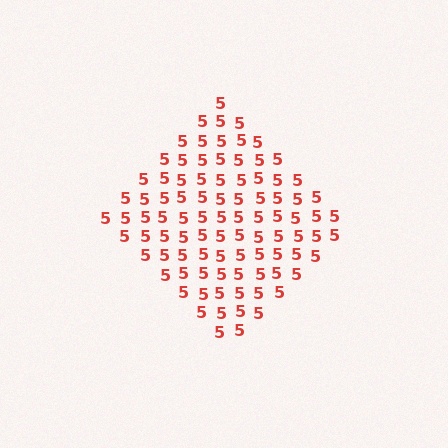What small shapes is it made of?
It is made of small digit 5's.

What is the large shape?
The large shape is a diamond.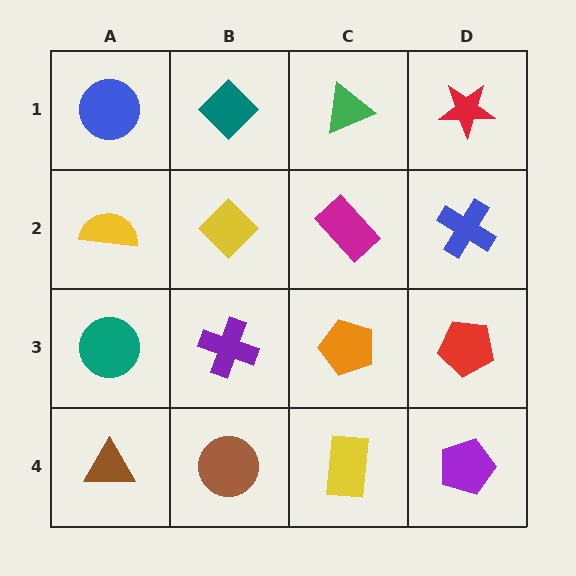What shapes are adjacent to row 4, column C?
An orange pentagon (row 3, column C), a brown circle (row 4, column B), a purple pentagon (row 4, column D).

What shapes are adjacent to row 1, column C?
A magenta rectangle (row 2, column C), a teal diamond (row 1, column B), a red star (row 1, column D).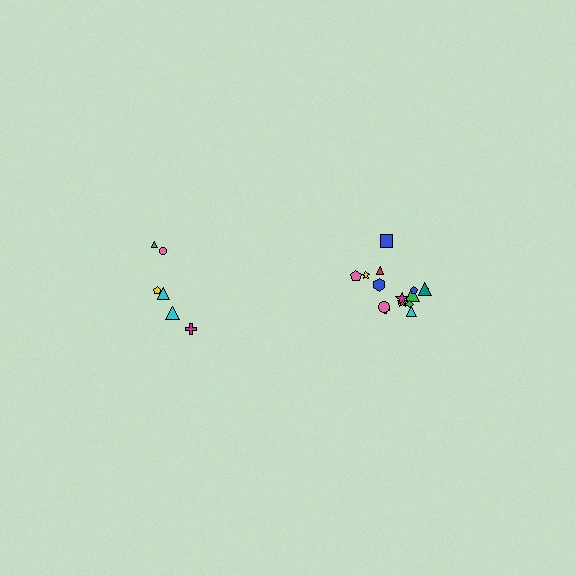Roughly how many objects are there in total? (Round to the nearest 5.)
Roughly 20 objects in total.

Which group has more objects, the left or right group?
The right group.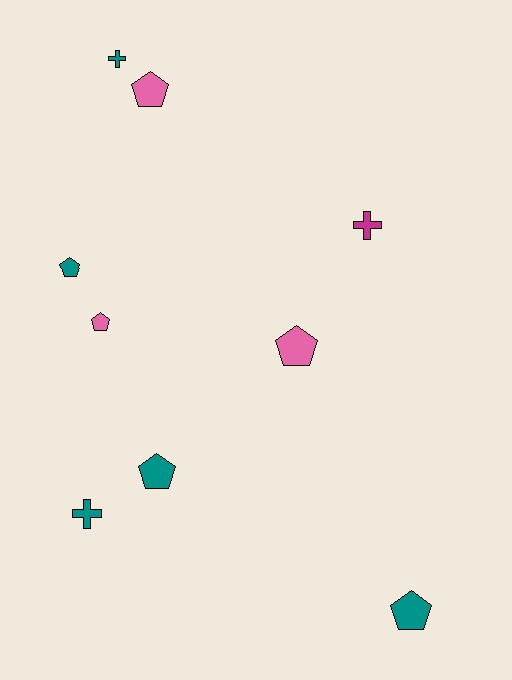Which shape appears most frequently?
Pentagon, with 6 objects.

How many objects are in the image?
There are 9 objects.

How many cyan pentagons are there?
There are no cyan pentagons.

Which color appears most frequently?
Teal, with 5 objects.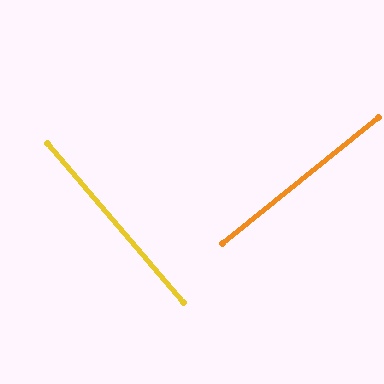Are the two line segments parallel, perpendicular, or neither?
Perpendicular — they meet at approximately 88°.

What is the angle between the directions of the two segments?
Approximately 88 degrees.